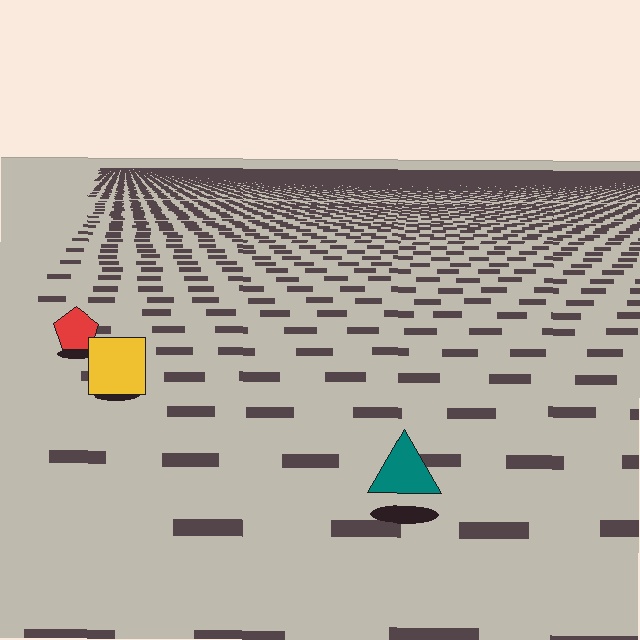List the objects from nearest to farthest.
From nearest to farthest: the teal triangle, the yellow square, the red pentagon.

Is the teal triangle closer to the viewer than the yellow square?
Yes. The teal triangle is closer — you can tell from the texture gradient: the ground texture is coarser near it.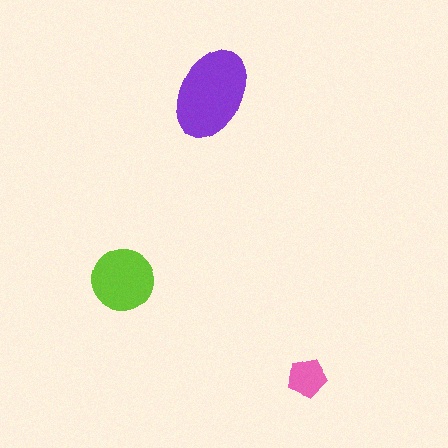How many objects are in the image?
There are 3 objects in the image.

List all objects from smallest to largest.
The pink pentagon, the lime circle, the purple ellipse.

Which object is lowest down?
The pink pentagon is bottommost.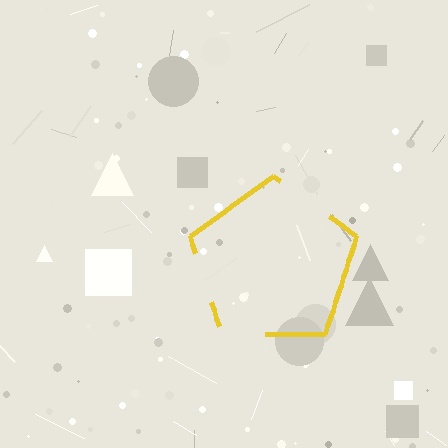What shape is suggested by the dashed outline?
The dashed outline suggests a pentagon.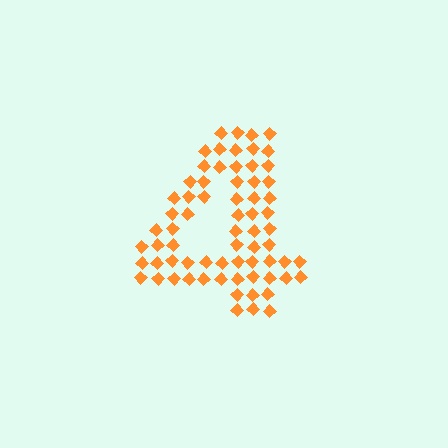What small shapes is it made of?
It is made of small diamonds.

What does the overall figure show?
The overall figure shows the digit 4.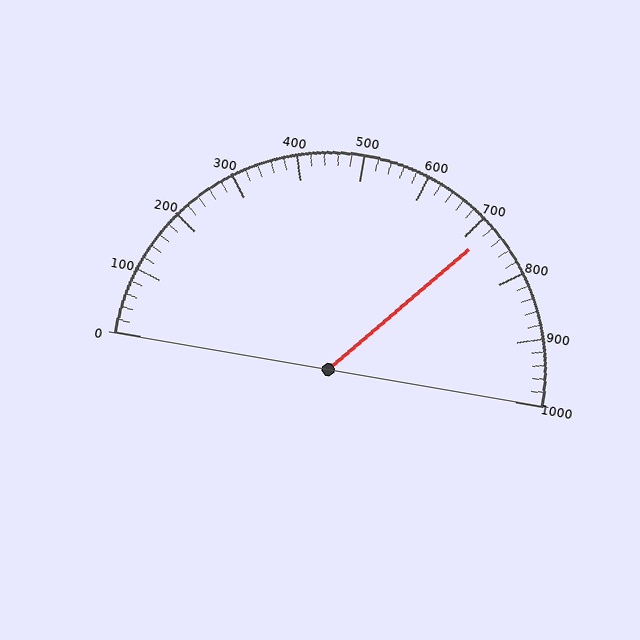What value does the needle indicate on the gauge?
The needle indicates approximately 720.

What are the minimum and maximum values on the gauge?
The gauge ranges from 0 to 1000.